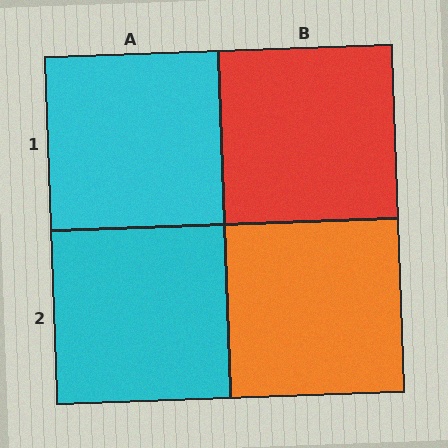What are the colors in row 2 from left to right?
Cyan, orange.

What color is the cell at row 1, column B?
Red.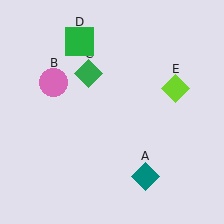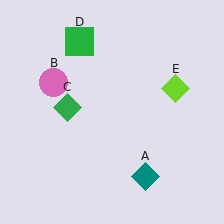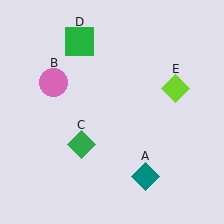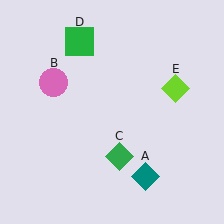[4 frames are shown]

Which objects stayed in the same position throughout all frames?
Teal diamond (object A) and pink circle (object B) and green square (object D) and lime diamond (object E) remained stationary.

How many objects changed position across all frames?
1 object changed position: green diamond (object C).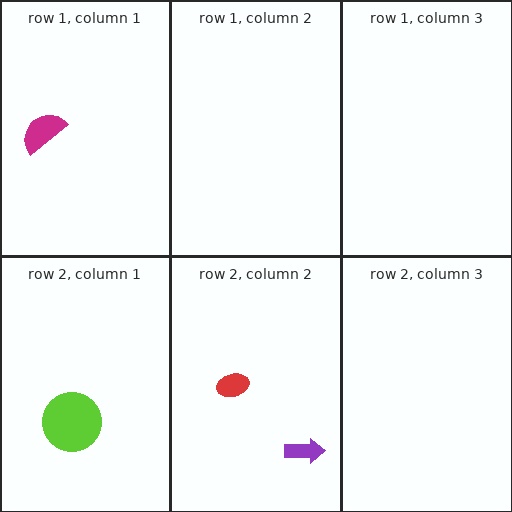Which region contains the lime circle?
The row 2, column 1 region.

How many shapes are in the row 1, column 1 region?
1.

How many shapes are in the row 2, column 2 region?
2.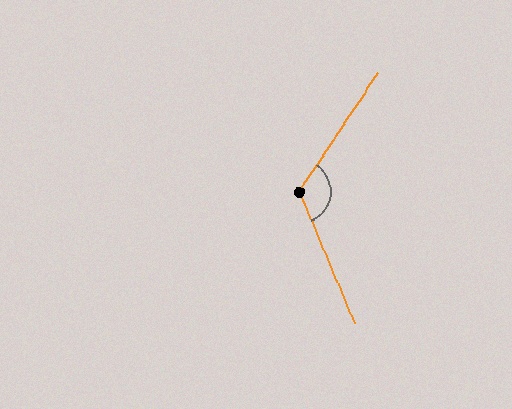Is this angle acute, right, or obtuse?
It is obtuse.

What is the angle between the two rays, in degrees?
Approximately 123 degrees.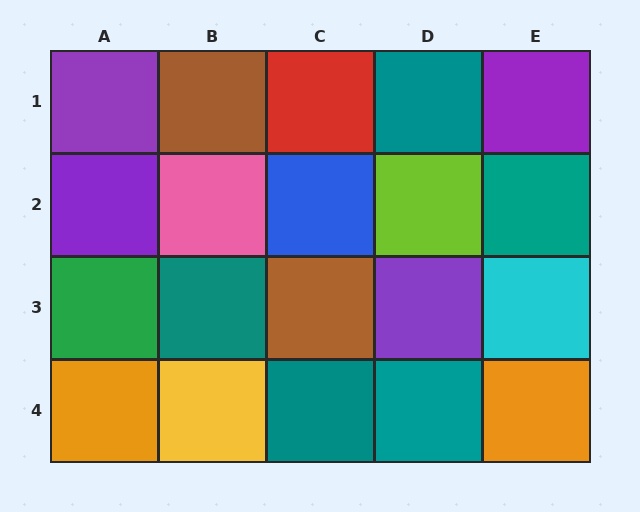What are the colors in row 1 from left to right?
Purple, brown, red, teal, purple.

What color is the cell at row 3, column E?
Cyan.